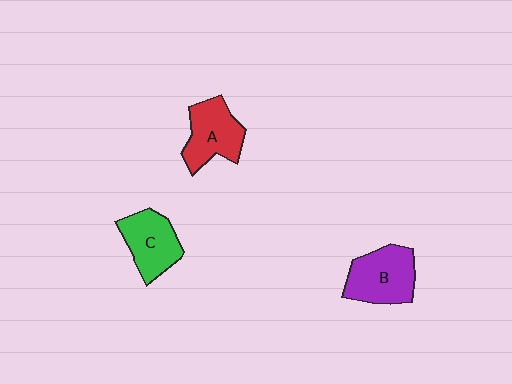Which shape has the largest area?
Shape B (purple).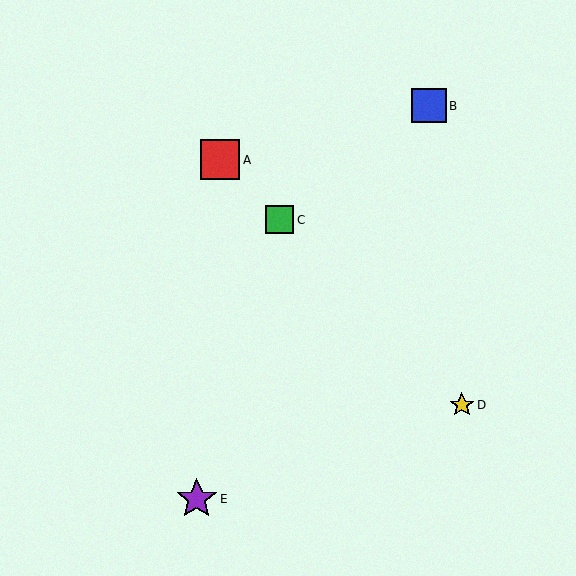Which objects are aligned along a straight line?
Objects A, C, D are aligned along a straight line.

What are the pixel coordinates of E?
Object E is at (197, 499).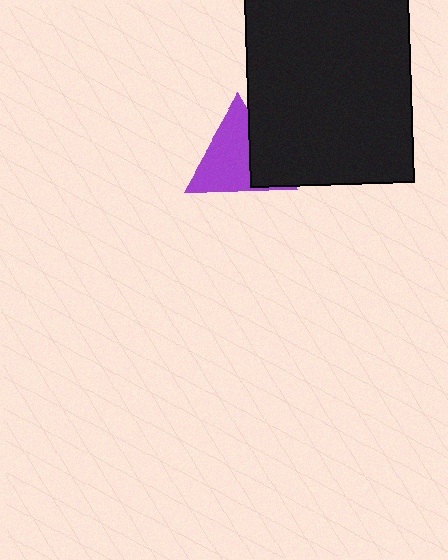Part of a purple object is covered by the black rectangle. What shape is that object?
It is a triangle.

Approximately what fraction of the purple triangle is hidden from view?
Roughly 33% of the purple triangle is hidden behind the black rectangle.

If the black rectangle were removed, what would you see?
You would see the complete purple triangle.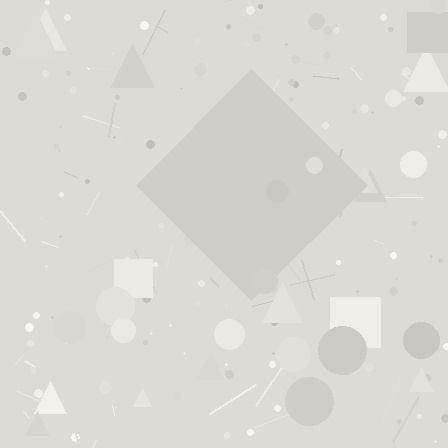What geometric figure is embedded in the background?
A diamond is embedded in the background.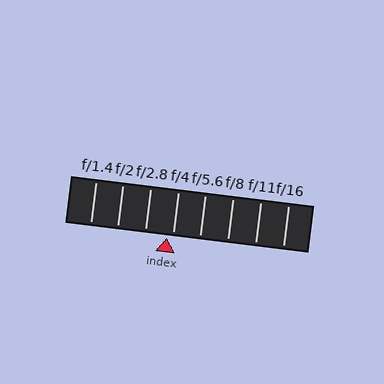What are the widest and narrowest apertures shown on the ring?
The widest aperture shown is f/1.4 and the narrowest is f/16.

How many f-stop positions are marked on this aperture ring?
There are 8 f-stop positions marked.